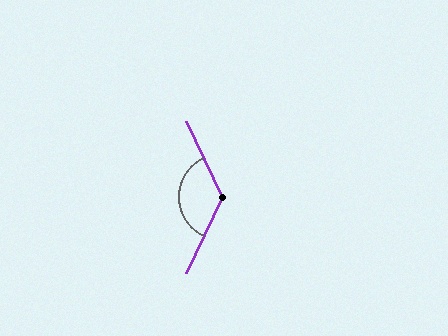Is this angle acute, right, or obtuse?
It is obtuse.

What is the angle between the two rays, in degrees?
Approximately 130 degrees.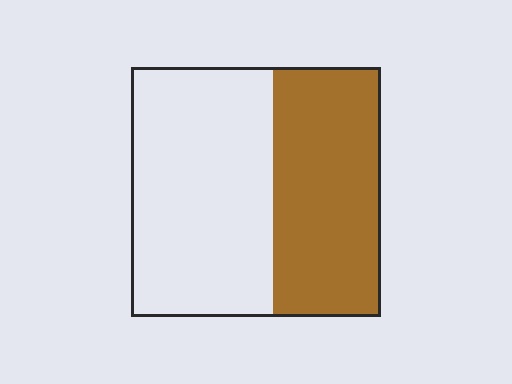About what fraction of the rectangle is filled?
About two fifths (2/5).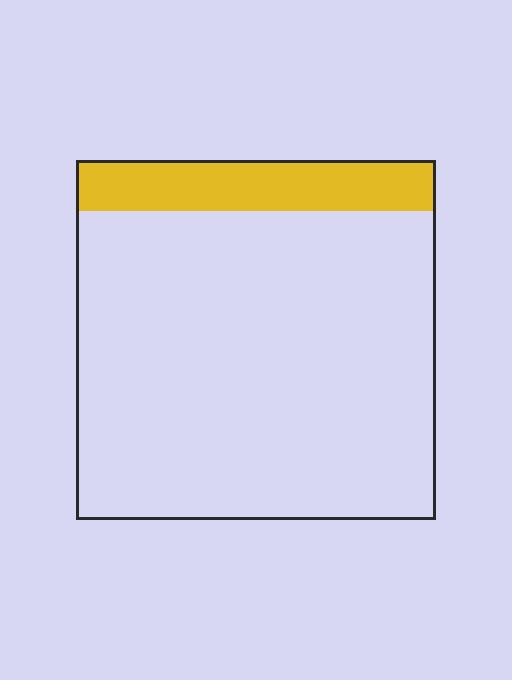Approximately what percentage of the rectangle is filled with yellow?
Approximately 15%.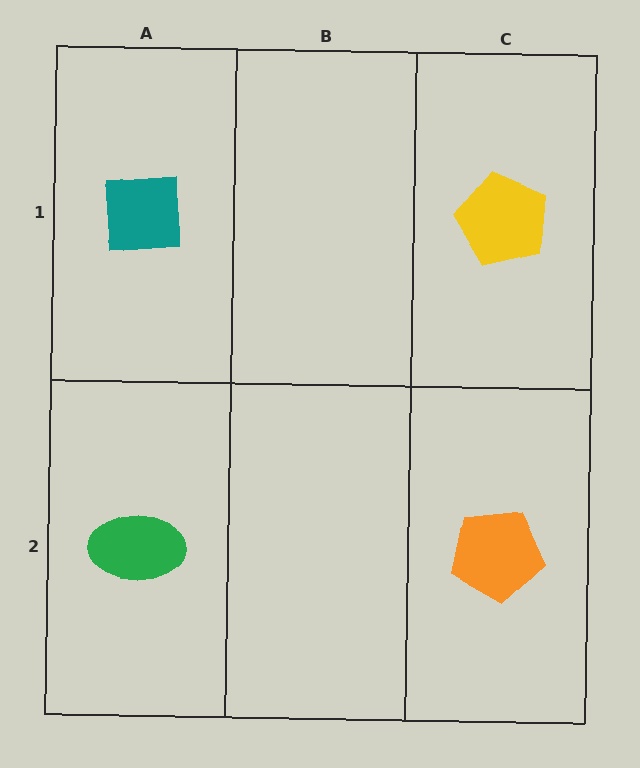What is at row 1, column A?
A teal square.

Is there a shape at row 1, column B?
No, that cell is empty.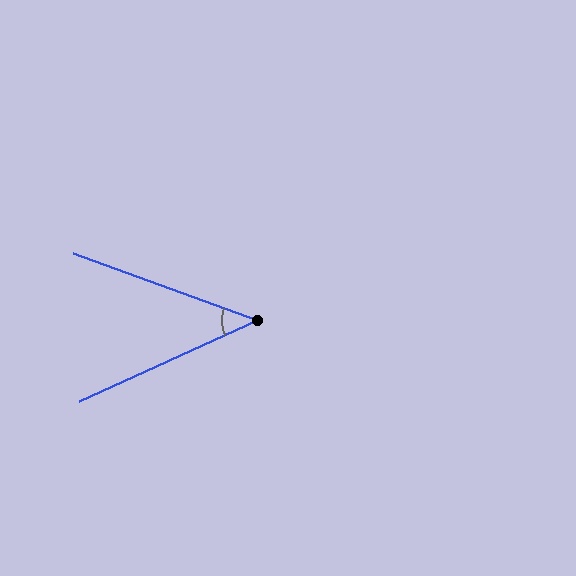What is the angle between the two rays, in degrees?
Approximately 45 degrees.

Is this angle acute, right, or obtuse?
It is acute.